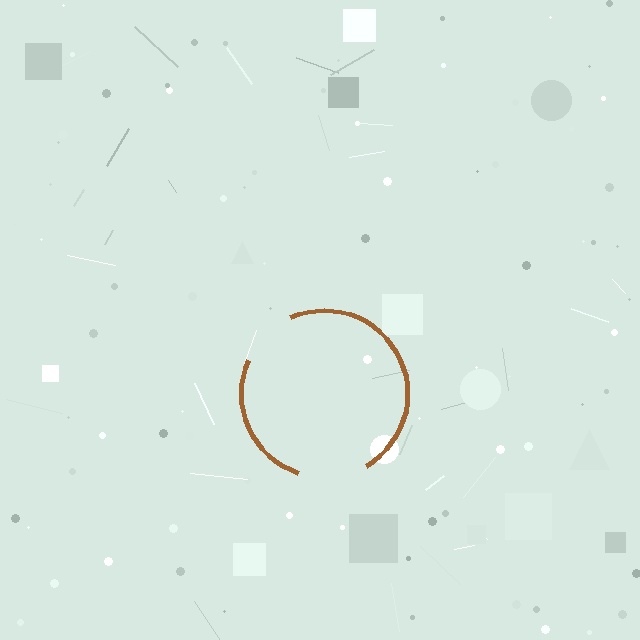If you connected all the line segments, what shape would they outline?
They would outline a circle.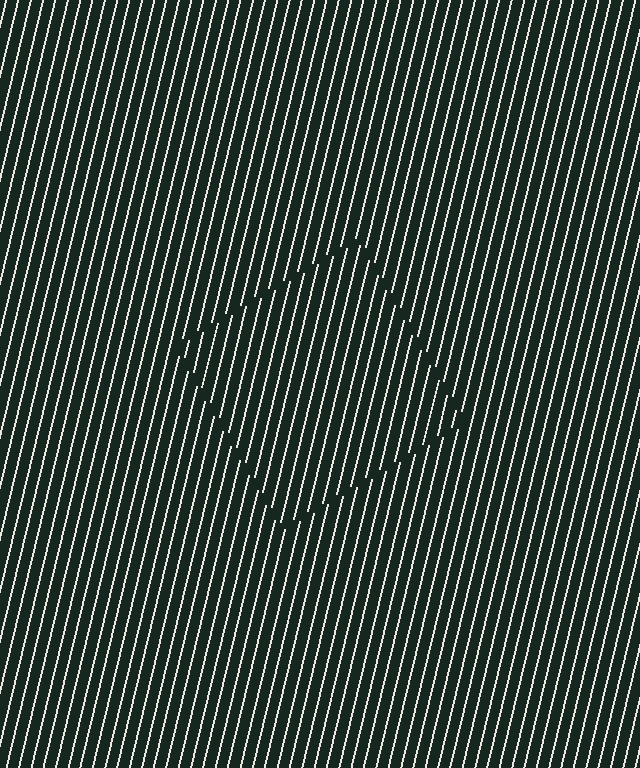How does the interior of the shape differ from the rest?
The interior of the shape contains the same grating, shifted by half a period — the contour is defined by the phase discontinuity where line-ends from the inner and outer gratings abut.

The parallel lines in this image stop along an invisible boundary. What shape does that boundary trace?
An illusory square. The interior of the shape contains the same grating, shifted by half a period — the contour is defined by the phase discontinuity where line-ends from the inner and outer gratings abut.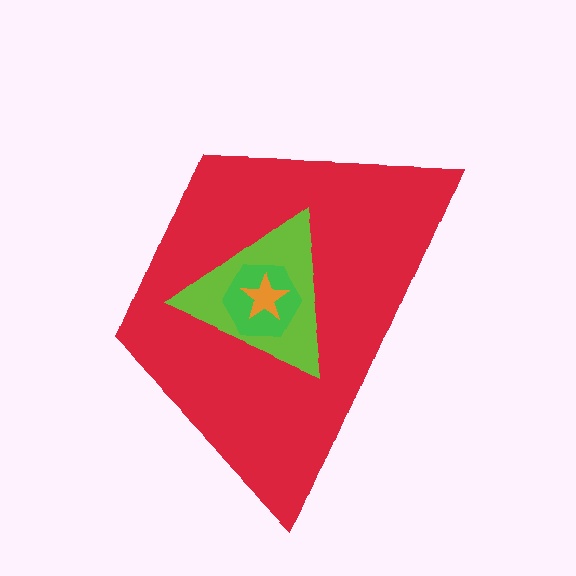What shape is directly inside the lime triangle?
The green hexagon.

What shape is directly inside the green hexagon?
The orange star.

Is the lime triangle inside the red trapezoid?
Yes.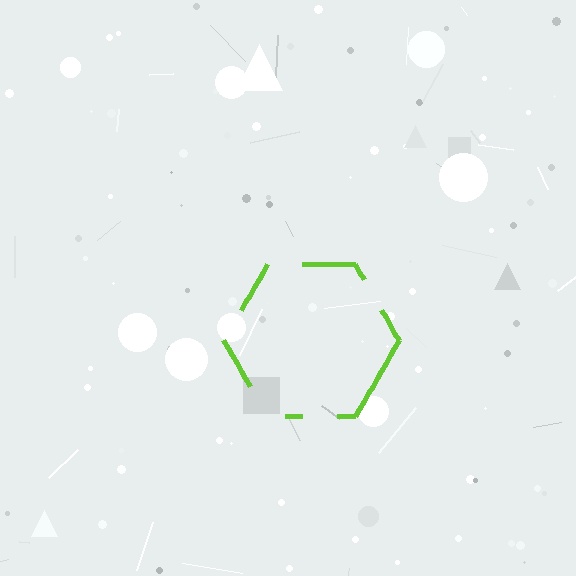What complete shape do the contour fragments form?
The contour fragments form a hexagon.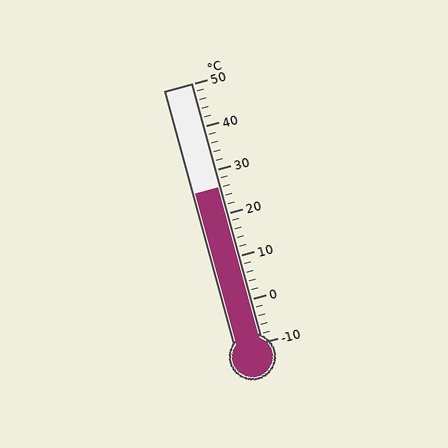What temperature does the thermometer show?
The thermometer shows approximately 26°C.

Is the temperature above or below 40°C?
The temperature is below 40°C.